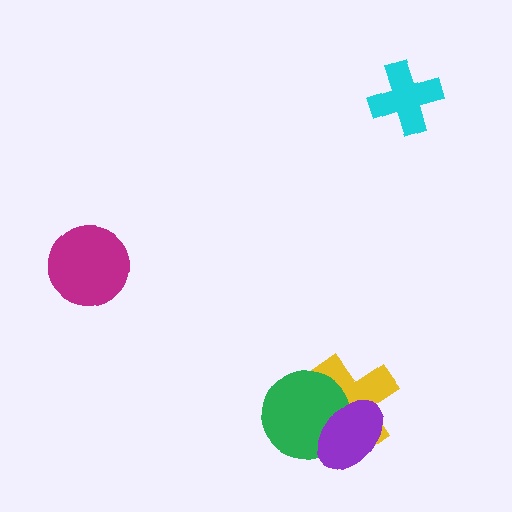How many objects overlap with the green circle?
2 objects overlap with the green circle.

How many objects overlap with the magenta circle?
0 objects overlap with the magenta circle.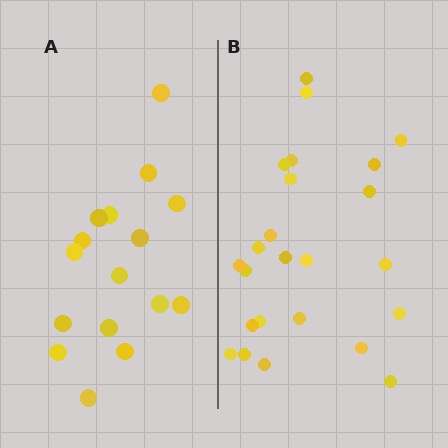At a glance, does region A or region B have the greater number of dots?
Region B (the right region) has more dots.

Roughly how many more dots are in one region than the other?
Region B has roughly 8 or so more dots than region A.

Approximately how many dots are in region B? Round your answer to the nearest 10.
About 20 dots. (The exact count is 24, which rounds to 20.)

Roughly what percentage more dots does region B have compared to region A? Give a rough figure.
About 50% more.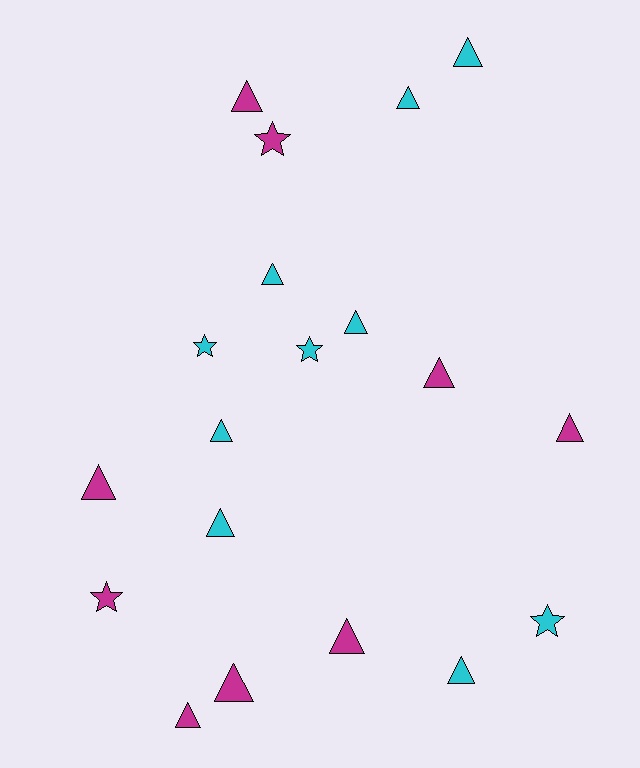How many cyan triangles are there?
There are 7 cyan triangles.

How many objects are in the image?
There are 19 objects.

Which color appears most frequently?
Cyan, with 10 objects.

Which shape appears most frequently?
Triangle, with 14 objects.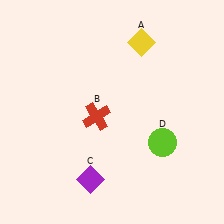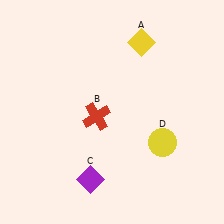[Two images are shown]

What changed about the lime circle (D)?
In Image 1, D is lime. In Image 2, it changed to yellow.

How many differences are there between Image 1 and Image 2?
There is 1 difference between the two images.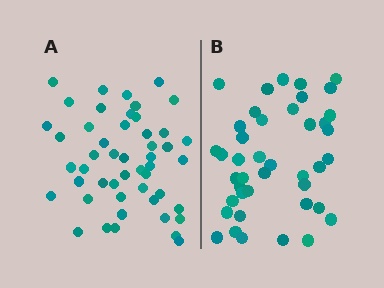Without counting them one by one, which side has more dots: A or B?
Region A (the left region) has more dots.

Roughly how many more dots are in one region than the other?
Region A has roughly 8 or so more dots than region B.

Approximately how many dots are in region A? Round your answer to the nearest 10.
About 50 dots. (The exact count is 49, which rounds to 50.)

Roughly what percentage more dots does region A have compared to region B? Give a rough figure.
About 15% more.